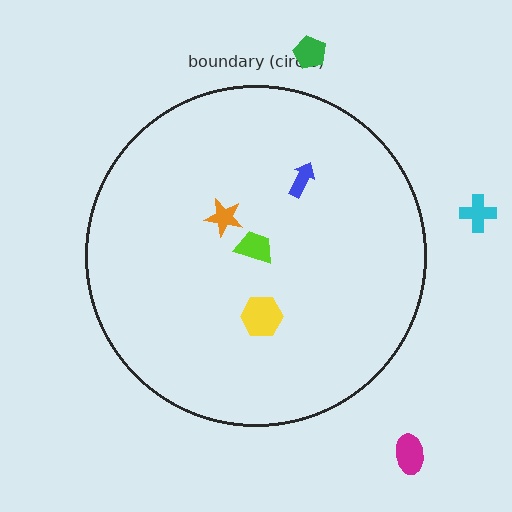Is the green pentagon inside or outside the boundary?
Outside.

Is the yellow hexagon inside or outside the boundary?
Inside.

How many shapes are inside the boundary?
4 inside, 3 outside.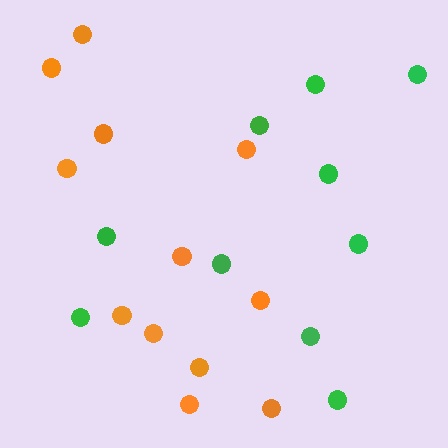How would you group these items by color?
There are 2 groups: one group of green circles (10) and one group of orange circles (12).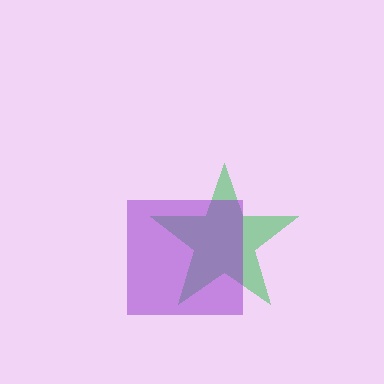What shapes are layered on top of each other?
The layered shapes are: a green star, a purple square.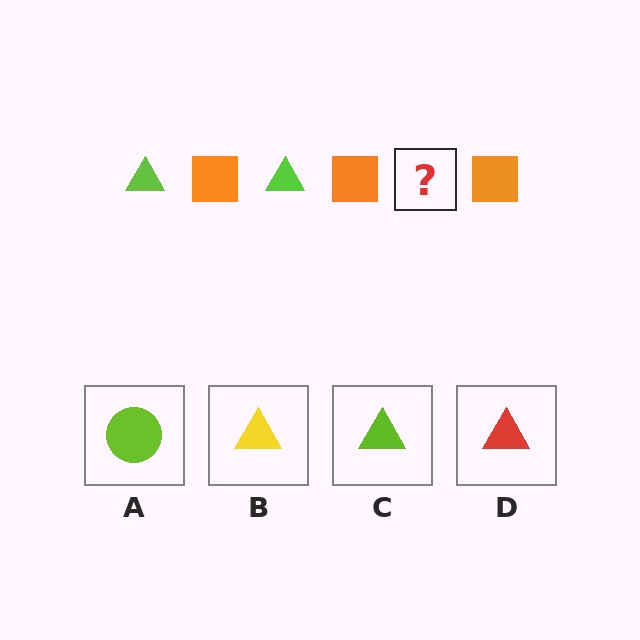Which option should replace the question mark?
Option C.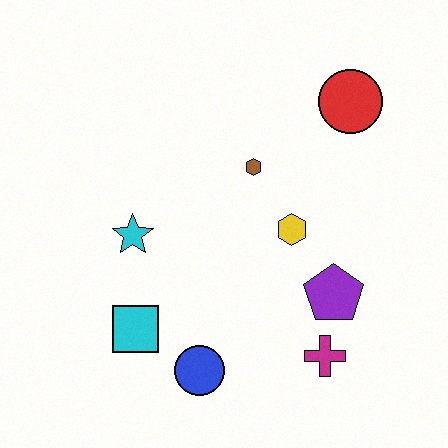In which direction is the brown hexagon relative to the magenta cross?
The brown hexagon is above the magenta cross.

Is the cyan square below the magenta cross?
No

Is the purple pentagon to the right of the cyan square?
Yes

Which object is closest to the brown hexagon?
The yellow hexagon is closest to the brown hexagon.